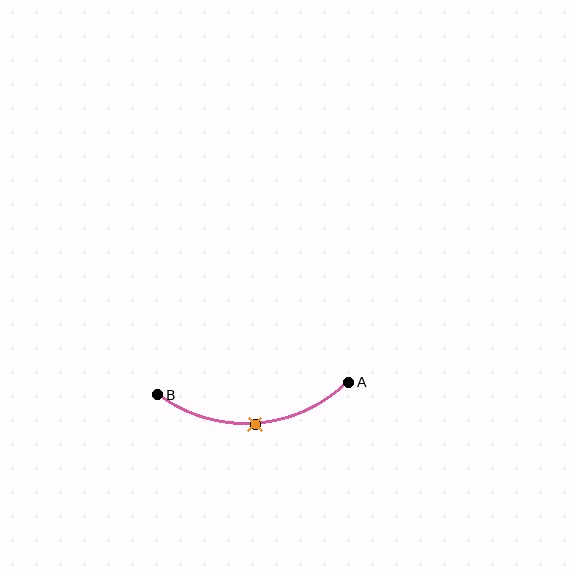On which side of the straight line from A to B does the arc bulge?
The arc bulges below the straight line connecting A and B.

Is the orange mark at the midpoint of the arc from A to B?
Yes. The orange mark lies on the arc at equal arc-length from both A and B — it is the arc midpoint.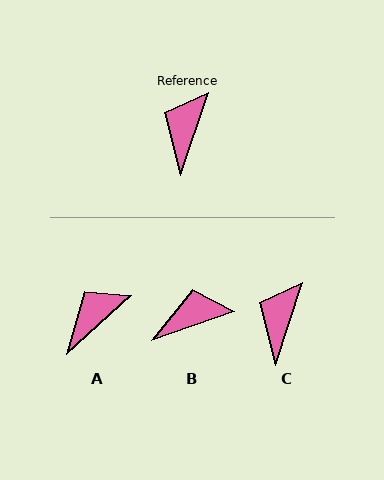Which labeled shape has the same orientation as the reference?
C.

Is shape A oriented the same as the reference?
No, it is off by about 30 degrees.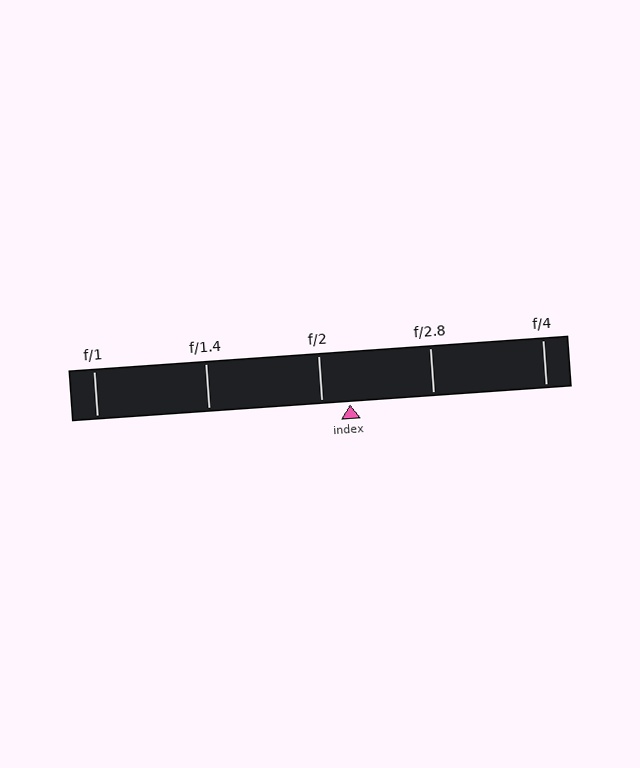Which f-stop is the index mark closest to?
The index mark is closest to f/2.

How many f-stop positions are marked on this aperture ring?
There are 5 f-stop positions marked.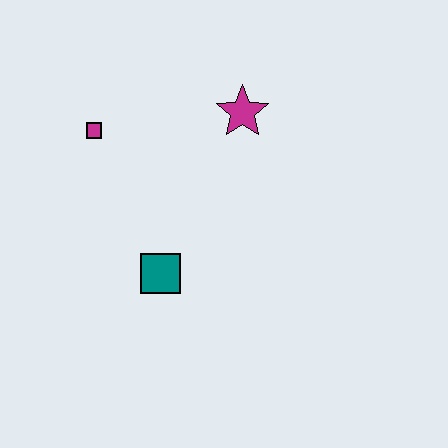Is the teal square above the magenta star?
No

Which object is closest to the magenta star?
The magenta square is closest to the magenta star.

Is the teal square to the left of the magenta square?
No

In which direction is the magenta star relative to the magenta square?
The magenta star is to the right of the magenta square.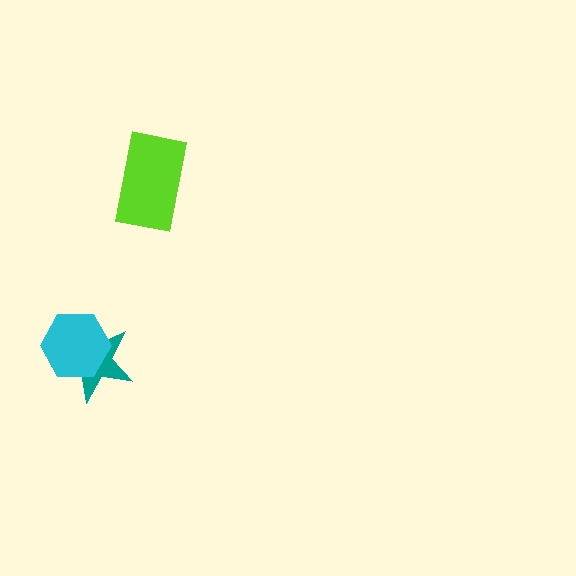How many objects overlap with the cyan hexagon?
1 object overlaps with the cyan hexagon.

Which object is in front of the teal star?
The cyan hexagon is in front of the teal star.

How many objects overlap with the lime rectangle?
0 objects overlap with the lime rectangle.